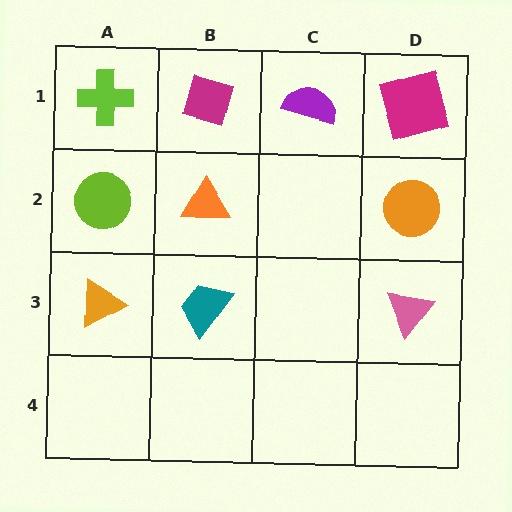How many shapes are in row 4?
0 shapes.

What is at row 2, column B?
An orange triangle.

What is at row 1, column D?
A magenta square.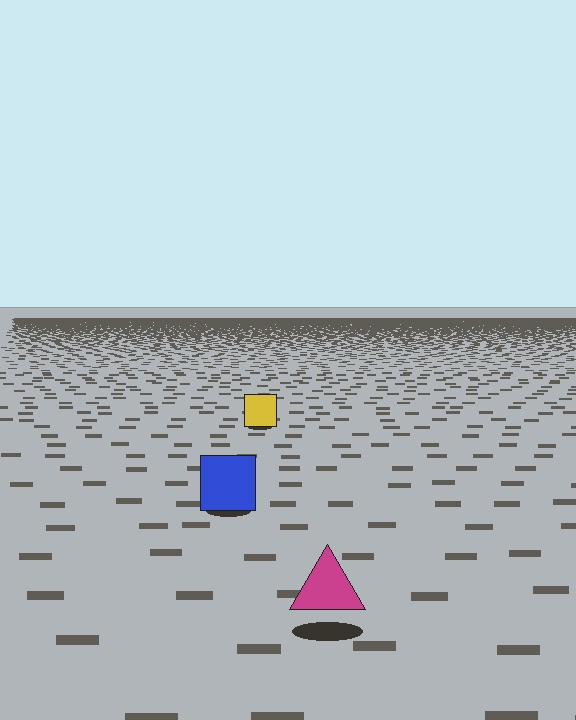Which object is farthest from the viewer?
The yellow square is farthest from the viewer. It appears smaller and the ground texture around it is denser.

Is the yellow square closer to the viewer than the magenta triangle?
No. The magenta triangle is closer — you can tell from the texture gradient: the ground texture is coarser near it.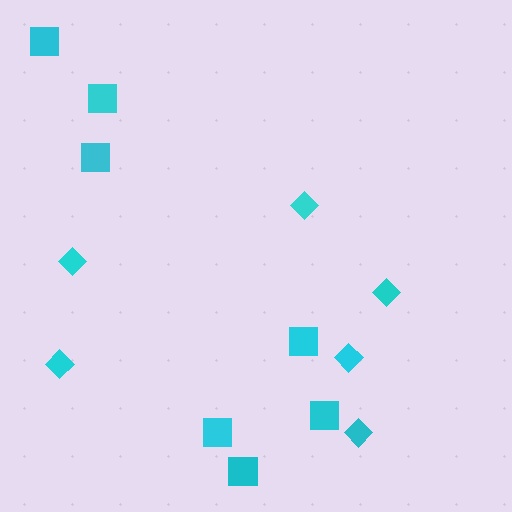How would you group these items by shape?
There are 2 groups: one group of diamonds (6) and one group of squares (7).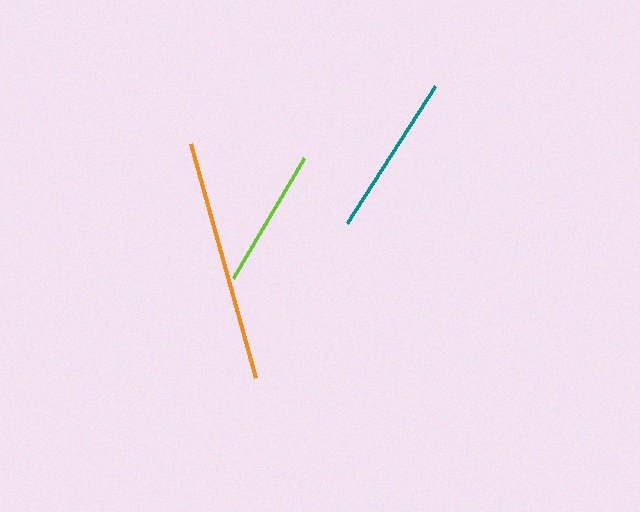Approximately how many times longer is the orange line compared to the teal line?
The orange line is approximately 1.5 times the length of the teal line.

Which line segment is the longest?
The orange line is the longest at approximately 243 pixels.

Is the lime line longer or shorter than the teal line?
The teal line is longer than the lime line.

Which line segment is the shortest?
The lime line is the shortest at approximately 139 pixels.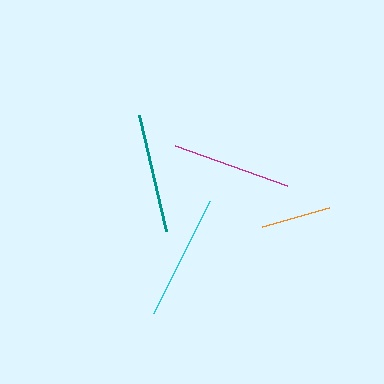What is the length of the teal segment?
The teal segment is approximately 119 pixels long.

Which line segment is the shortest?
The orange line is the shortest at approximately 70 pixels.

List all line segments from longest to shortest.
From longest to shortest: cyan, teal, magenta, orange.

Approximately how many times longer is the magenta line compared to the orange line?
The magenta line is approximately 1.7 times the length of the orange line.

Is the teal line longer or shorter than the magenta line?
The teal line is longer than the magenta line.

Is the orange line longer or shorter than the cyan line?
The cyan line is longer than the orange line.